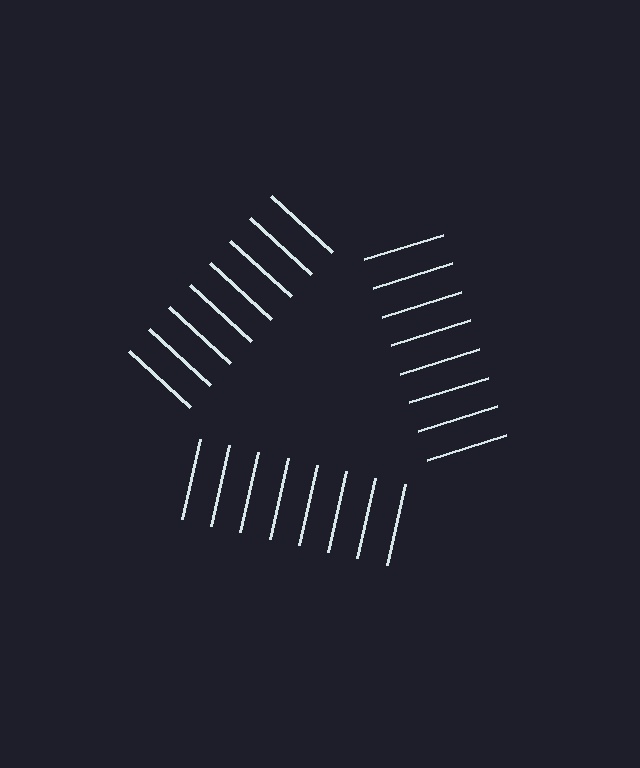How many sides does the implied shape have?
3 sides — the line-ends trace a triangle.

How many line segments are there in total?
24 — 8 along each of the 3 edges.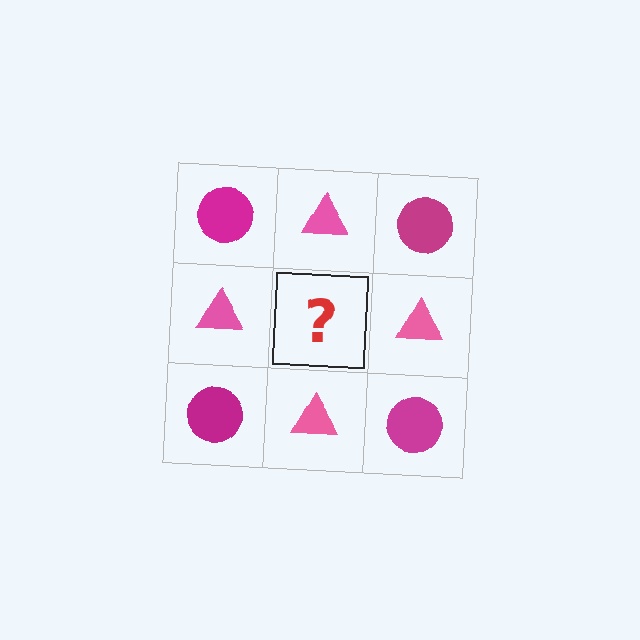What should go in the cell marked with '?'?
The missing cell should contain a magenta circle.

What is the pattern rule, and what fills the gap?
The rule is that it alternates magenta circle and pink triangle in a checkerboard pattern. The gap should be filled with a magenta circle.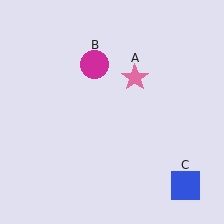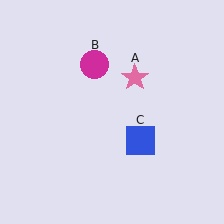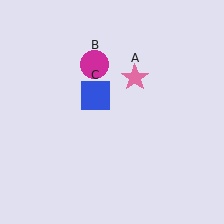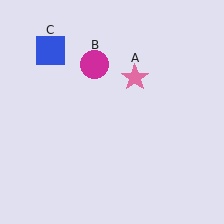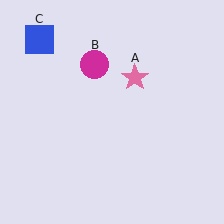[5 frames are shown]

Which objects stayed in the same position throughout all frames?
Pink star (object A) and magenta circle (object B) remained stationary.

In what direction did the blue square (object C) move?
The blue square (object C) moved up and to the left.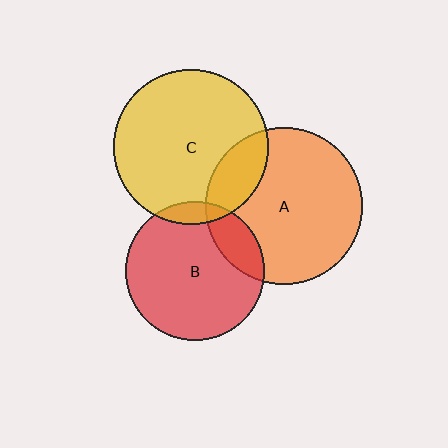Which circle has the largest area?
Circle A (orange).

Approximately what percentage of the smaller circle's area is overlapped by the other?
Approximately 10%.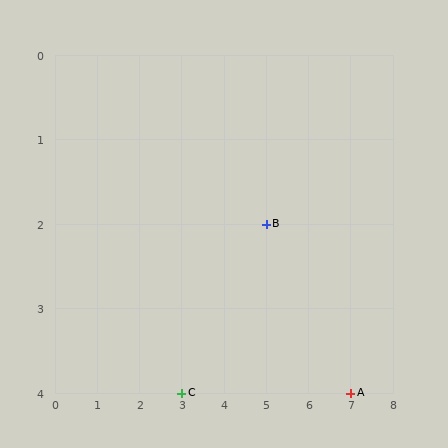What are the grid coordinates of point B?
Point B is at grid coordinates (5, 2).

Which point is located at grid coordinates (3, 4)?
Point C is at (3, 4).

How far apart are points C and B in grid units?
Points C and B are 2 columns and 2 rows apart (about 2.8 grid units diagonally).